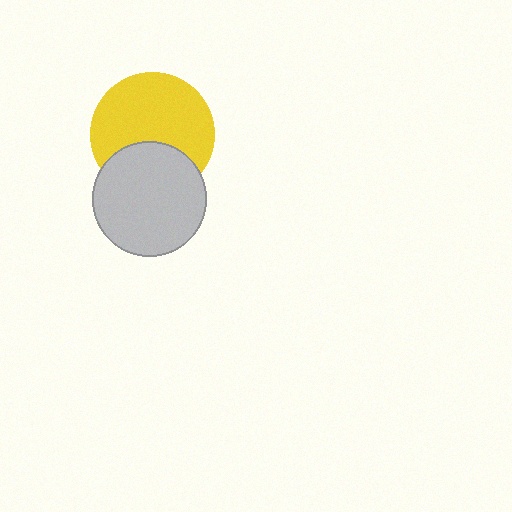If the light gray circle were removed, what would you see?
You would see the complete yellow circle.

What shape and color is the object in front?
The object in front is a light gray circle.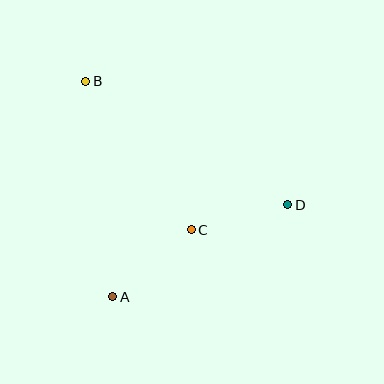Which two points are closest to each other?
Points C and D are closest to each other.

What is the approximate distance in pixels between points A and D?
The distance between A and D is approximately 198 pixels.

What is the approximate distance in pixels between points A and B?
The distance between A and B is approximately 217 pixels.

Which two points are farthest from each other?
Points B and D are farthest from each other.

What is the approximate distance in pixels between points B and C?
The distance between B and C is approximately 182 pixels.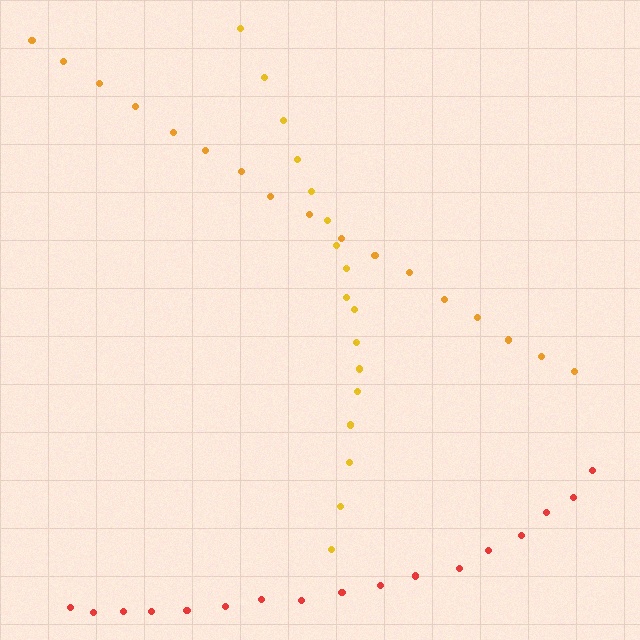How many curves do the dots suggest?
There are 3 distinct paths.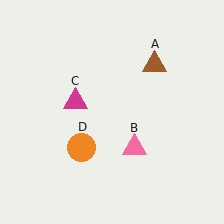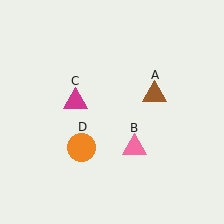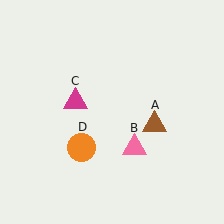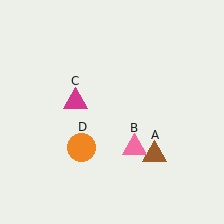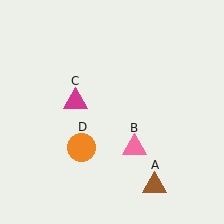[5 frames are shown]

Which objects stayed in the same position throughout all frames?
Pink triangle (object B) and magenta triangle (object C) and orange circle (object D) remained stationary.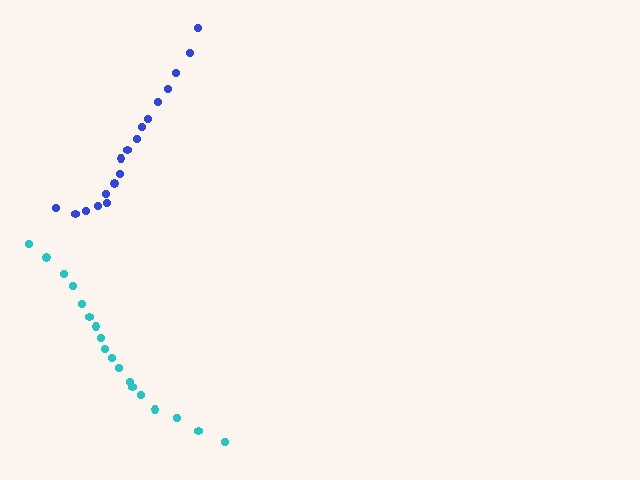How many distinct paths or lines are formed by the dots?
There are 2 distinct paths.